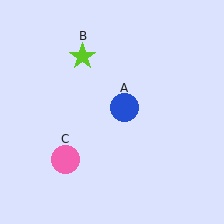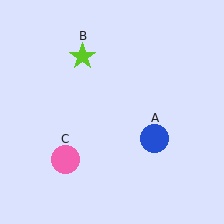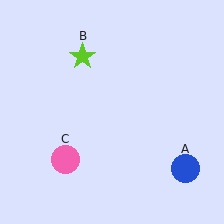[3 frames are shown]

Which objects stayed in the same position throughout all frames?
Lime star (object B) and pink circle (object C) remained stationary.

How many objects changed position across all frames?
1 object changed position: blue circle (object A).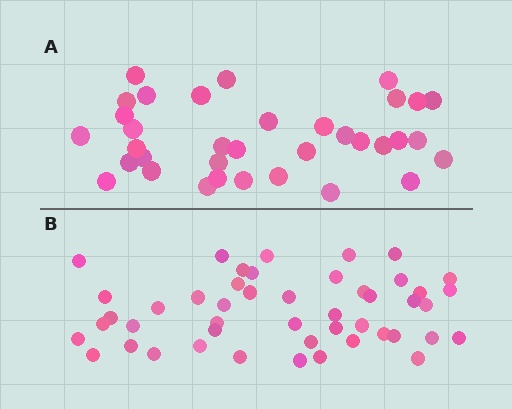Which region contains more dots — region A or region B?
Region B (the bottom region) has more dots.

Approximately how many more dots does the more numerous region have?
Region B has roughly 12 or so more dots than region A.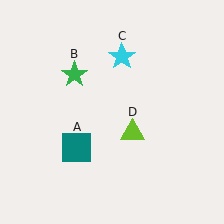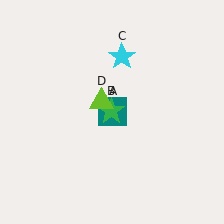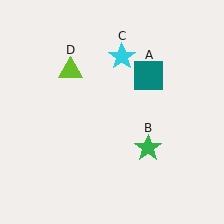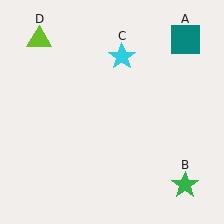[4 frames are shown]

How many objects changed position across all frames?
3 objects changed position: teal square (object A), green star (object B), lime triangle (object D).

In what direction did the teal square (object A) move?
The teal square (object A) moved up and to the right.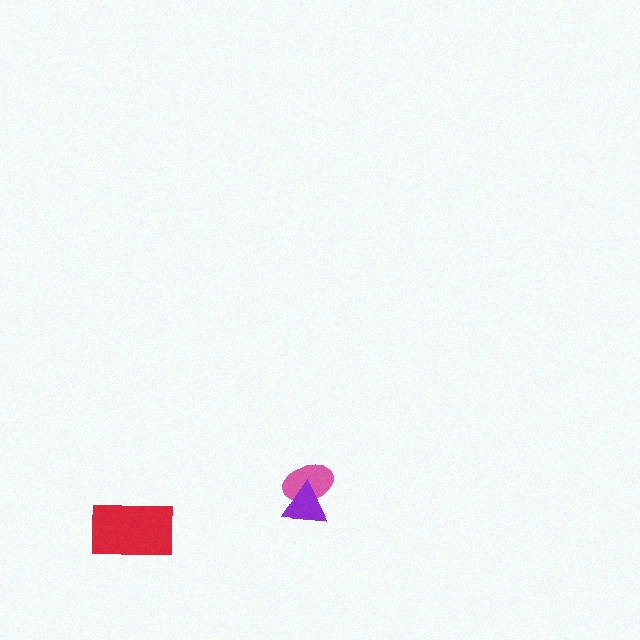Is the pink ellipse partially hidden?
Yes, it is partially covered by another shape.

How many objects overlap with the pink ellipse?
1 object overlaps with the pink ellipse.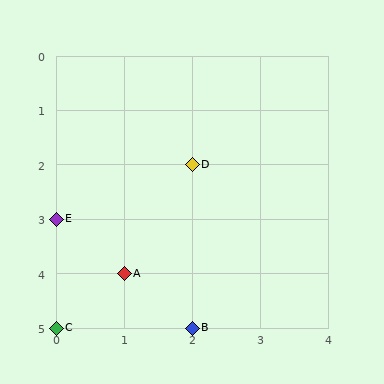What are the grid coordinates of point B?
Point B is at grid coordinates (2, 5).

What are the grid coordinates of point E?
Point E is at grid coordinates (0, 3).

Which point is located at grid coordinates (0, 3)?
Point E is at (0, 3).